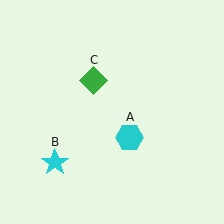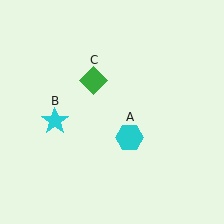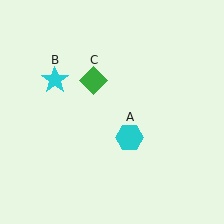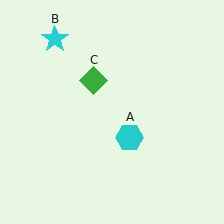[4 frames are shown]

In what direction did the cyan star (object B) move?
The cyan star (object B) moved up.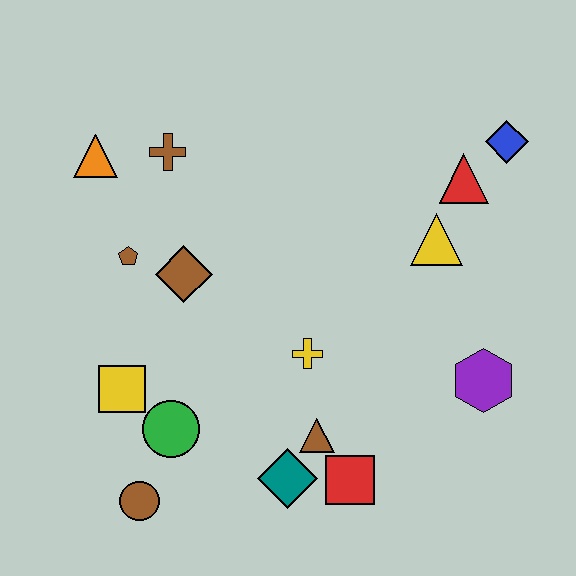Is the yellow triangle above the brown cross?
No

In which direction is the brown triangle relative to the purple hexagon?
The brown triangle is to the left of the purple hexagon.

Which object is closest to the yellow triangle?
The red triangle is closest to the yellow triangle.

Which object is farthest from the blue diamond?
The brown circle is farthest from the blue diamond.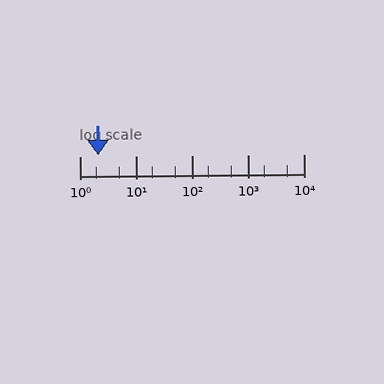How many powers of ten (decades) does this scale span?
The scale spans 4 decades, from 1 to 10000.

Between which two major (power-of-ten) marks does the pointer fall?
The pointer is between 1 and 10.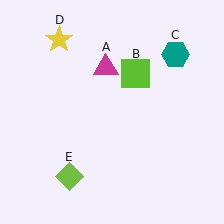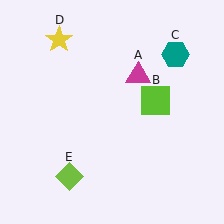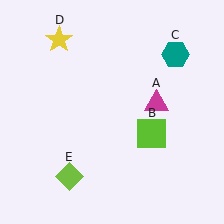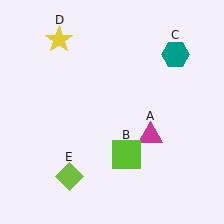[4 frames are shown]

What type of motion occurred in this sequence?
The magenta triangle (object A), lime square (object B) rotated clockwise around the center of the scene.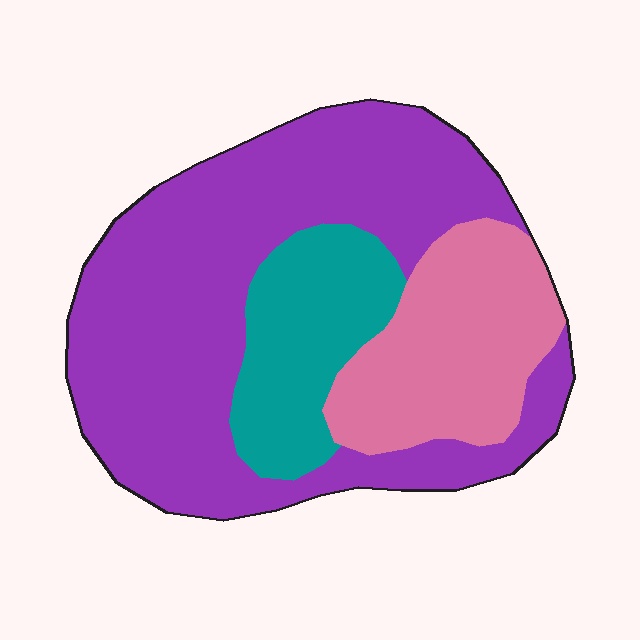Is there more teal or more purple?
Purple.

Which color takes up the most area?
Purple, at roughly 60%.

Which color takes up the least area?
Teal, at roughly 15%.